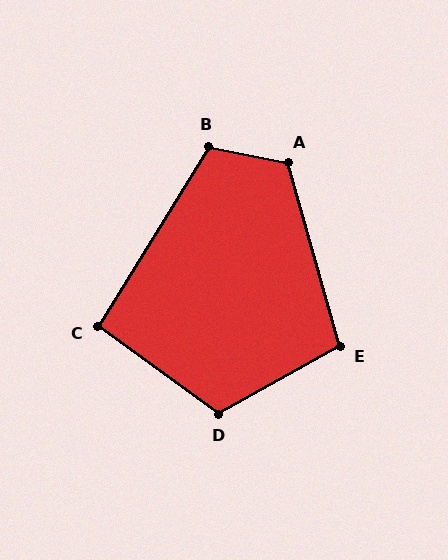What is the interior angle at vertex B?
Approximately 111 degrees (obtuse).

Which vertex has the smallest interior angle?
C, at approximately 95 degrees.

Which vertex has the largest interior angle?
A, at approximately 117 degrees.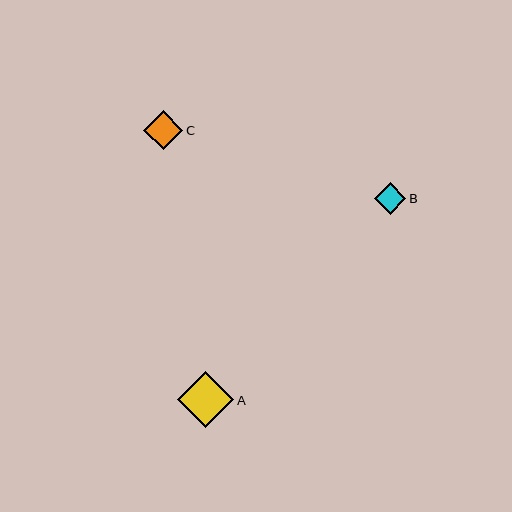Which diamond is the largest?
Diamond A is the largest with a size of approximately 56 pixels.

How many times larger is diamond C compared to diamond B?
Diamond C is approximately 1.2 times the size of diamond B.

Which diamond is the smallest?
Diamond B is the smallest with a size of approximately 32 pixels.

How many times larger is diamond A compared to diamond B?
Diamond A is approximately 1.8 times the size of diamond B.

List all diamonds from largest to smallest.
From largest to smallest: A, C, B.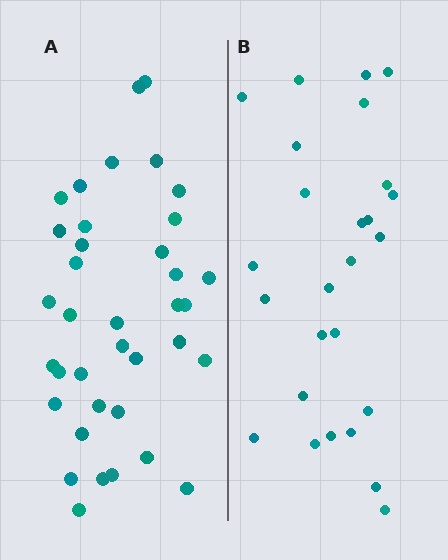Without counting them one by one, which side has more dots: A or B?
Region A (the left region) has more dots.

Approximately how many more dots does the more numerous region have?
Region A has roughly 12 or so more dots than region B.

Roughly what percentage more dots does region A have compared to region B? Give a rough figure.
About 40% more.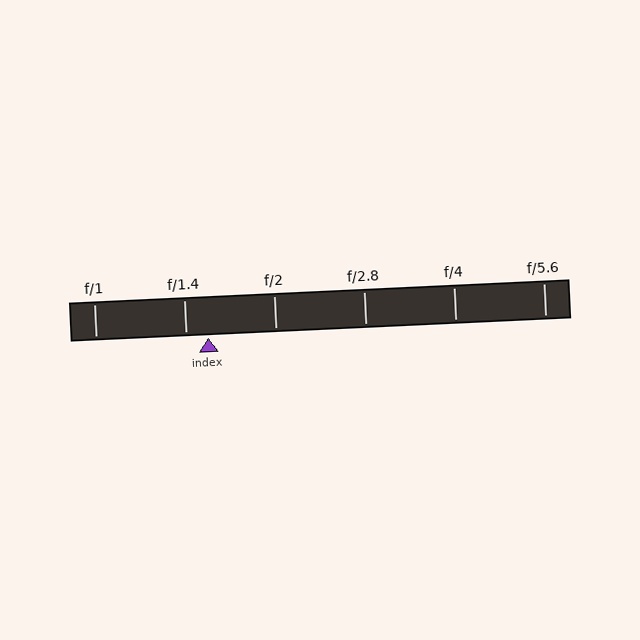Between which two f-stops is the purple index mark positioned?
The index mark is between f/1.4 and f/2.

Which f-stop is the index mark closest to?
The index mark is closest to f/1.4.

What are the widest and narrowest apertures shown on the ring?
The widest aperture shown is f/1 and the narrowest is f/5.6.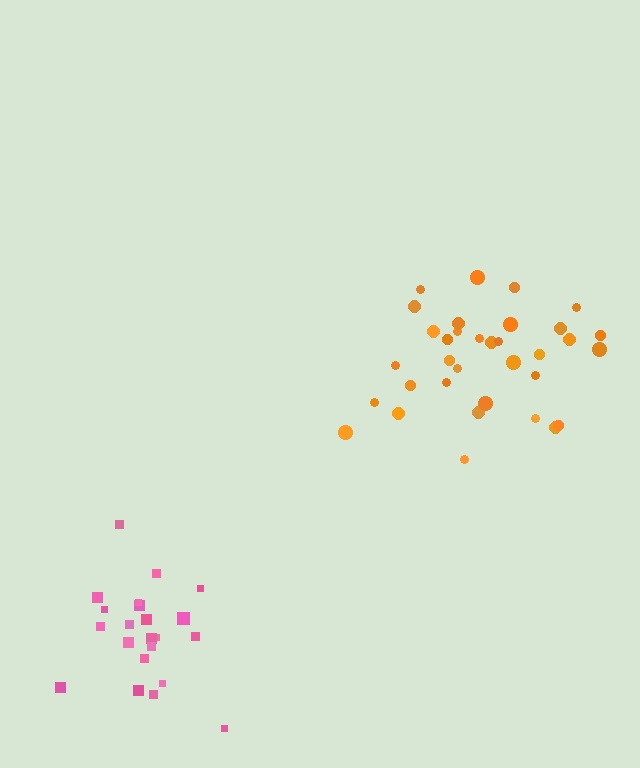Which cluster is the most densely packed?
Orange.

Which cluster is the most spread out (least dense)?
Pink.